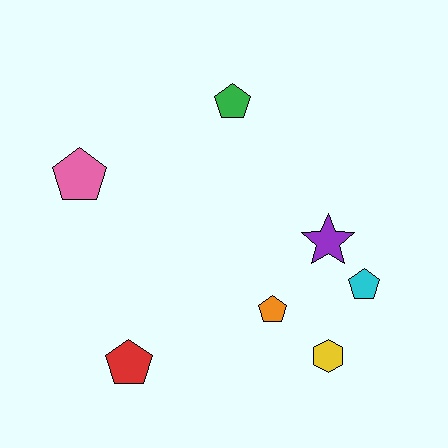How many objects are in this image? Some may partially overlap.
There are 7 objects.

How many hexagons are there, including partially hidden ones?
There is 1 hexagon.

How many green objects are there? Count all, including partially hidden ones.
There is 1 green object.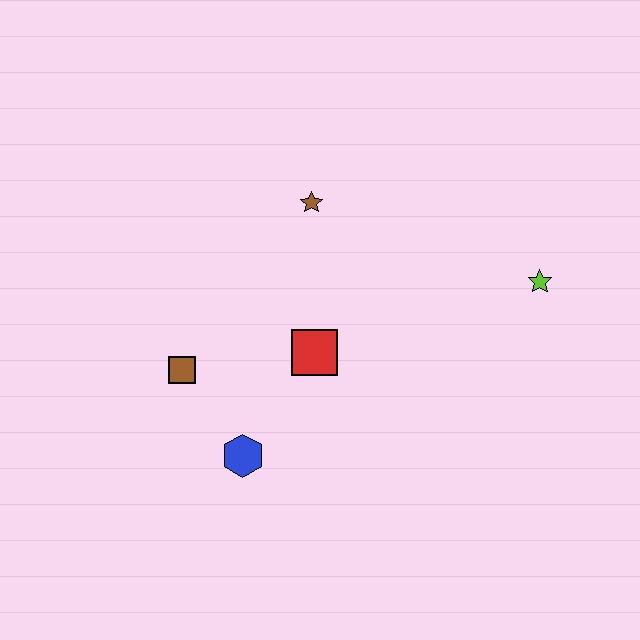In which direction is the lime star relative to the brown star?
The lime star is to the right of the brown star.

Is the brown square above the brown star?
No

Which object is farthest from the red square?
The lime star is farthest from the red square.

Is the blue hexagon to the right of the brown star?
No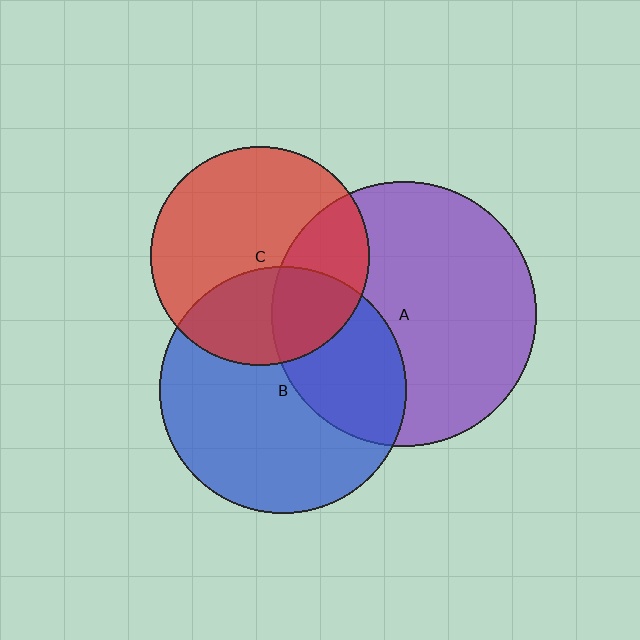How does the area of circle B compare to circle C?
Approximately 1.3 times.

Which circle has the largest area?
Circle A (purple).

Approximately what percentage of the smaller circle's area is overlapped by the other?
Approximately 35%.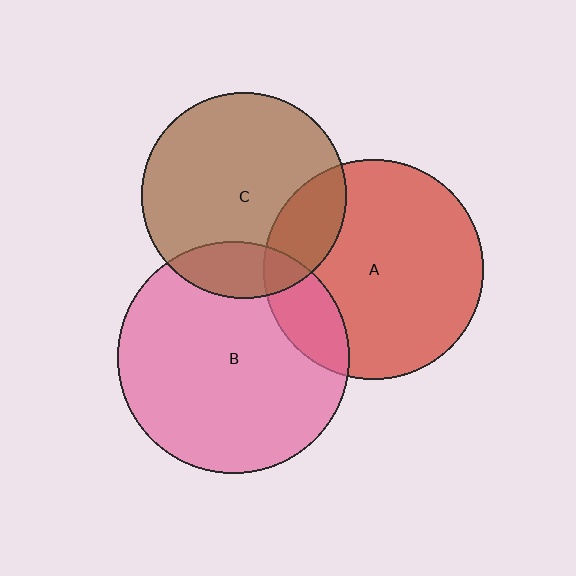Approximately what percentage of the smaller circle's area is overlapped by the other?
Approximately 20%.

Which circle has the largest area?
Circle B (pink).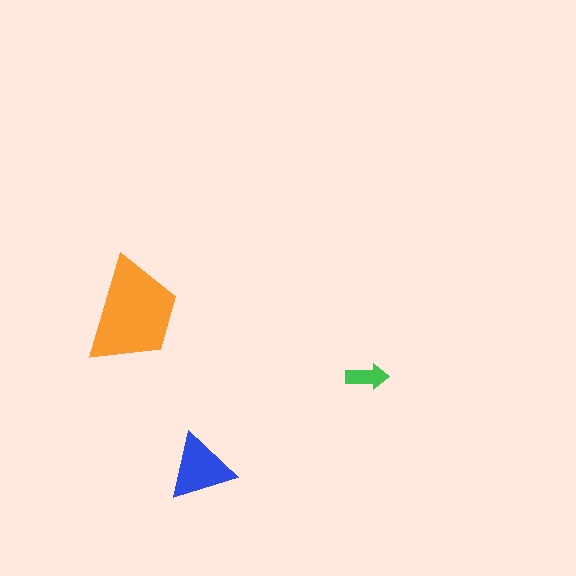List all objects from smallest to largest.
The green arrow, the blue triangle, the orange trapezoid.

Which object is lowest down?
The blue triangle is bottommost.